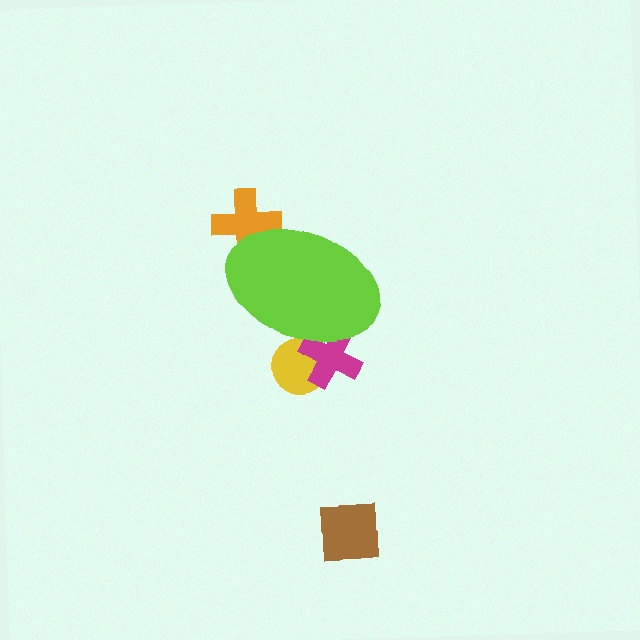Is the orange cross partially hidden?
Yes, the orange cross is partially hidden behind the lime ellipse.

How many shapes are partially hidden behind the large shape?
3 shapes are partially hidden.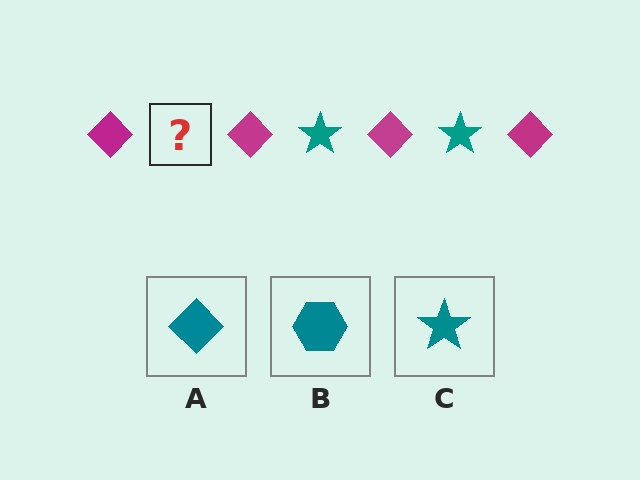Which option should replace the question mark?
Option C.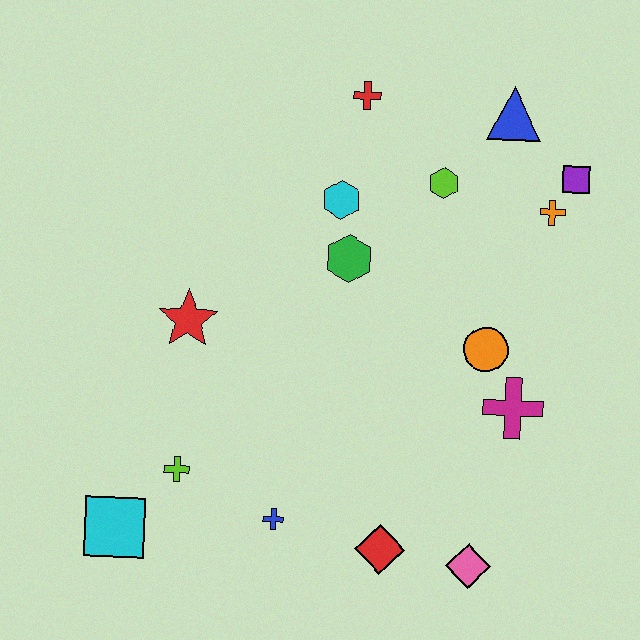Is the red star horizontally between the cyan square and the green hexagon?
Yes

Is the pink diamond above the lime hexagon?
No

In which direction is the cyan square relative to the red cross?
The cyan square is below the red cross.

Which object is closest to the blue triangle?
The purple square is closest to the blue triangle.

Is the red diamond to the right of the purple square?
No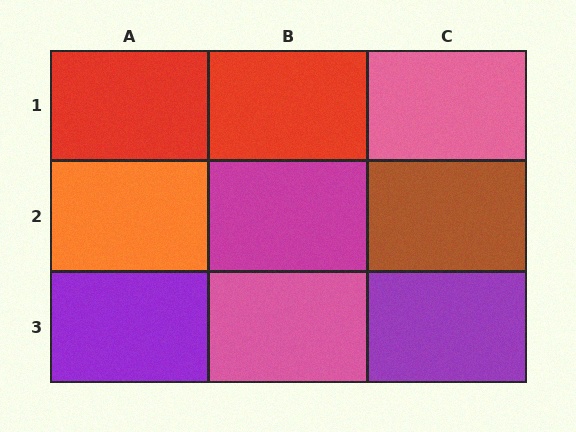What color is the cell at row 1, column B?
Red.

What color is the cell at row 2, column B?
Magenta.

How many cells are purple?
2 cells are purple.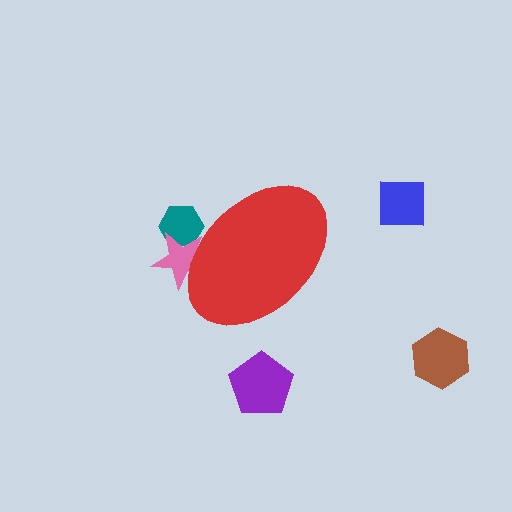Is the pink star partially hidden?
Yes, the pink star is partially hidden behind the red ellipse.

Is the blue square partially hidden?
No, the blue square is fully visible.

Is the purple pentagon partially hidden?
No, the purple pentagon is fully visible.